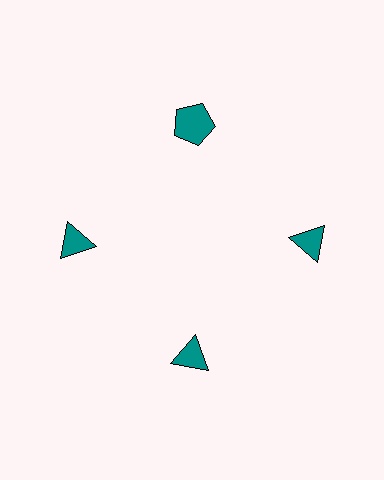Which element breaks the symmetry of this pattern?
The teal pentagon at roughly the 12 o'clock position breaks the symmetry. All other shapes are teal triangles.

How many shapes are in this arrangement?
There are 4 shapes arranged in a ring pattern.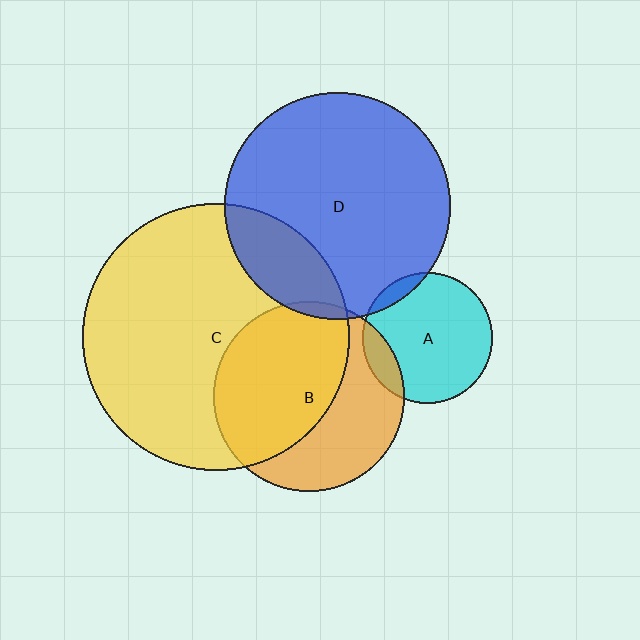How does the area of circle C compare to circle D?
Approximately 1.4 times.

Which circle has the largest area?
Circle C (yellow).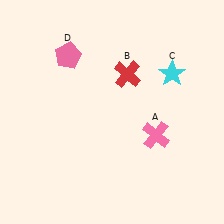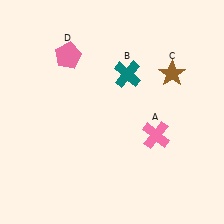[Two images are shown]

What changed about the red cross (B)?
In Image 1, B is red. In Image 2, it changed to teal.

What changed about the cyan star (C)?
In Image 1, C is cyan. In Image 2, it changed to brown.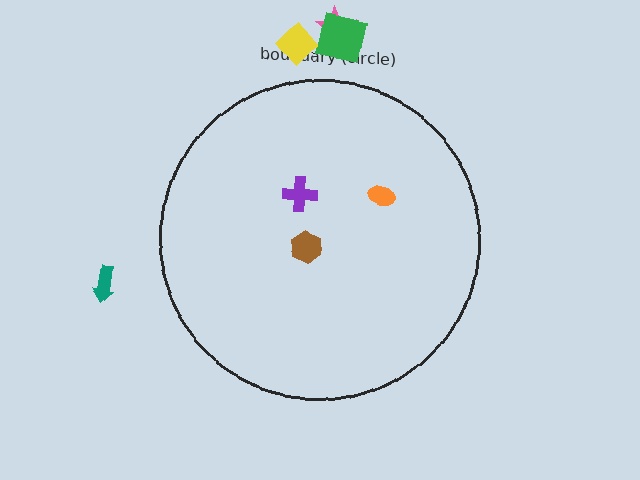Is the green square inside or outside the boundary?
Outside.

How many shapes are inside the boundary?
3 inside, 4 outside.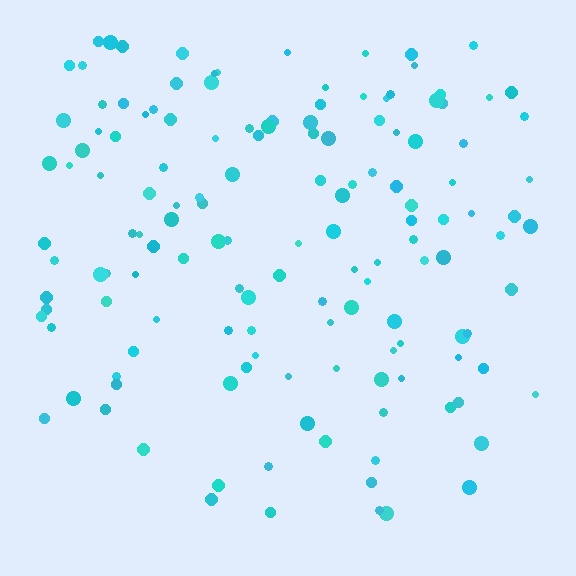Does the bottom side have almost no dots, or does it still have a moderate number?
Still a moderate number, just noticeably fewer than the top.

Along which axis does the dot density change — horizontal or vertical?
Vertical.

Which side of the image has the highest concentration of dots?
The top.